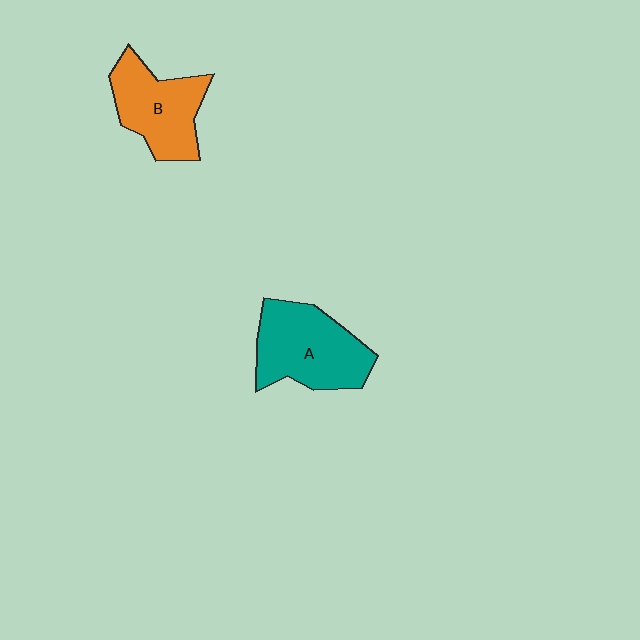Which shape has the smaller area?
Shape B (orange).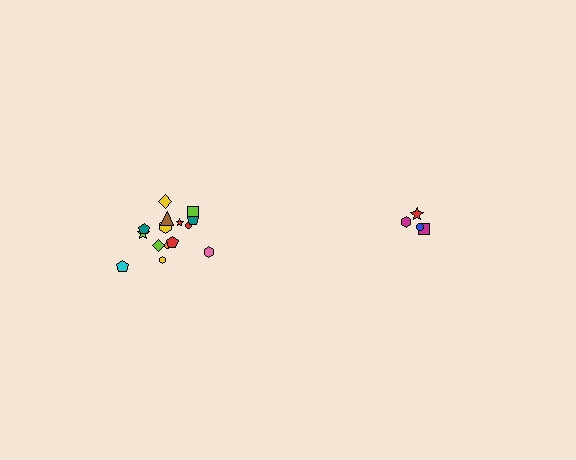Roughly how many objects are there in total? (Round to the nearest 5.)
Roughly 20 objects in total.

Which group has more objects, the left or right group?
The left group.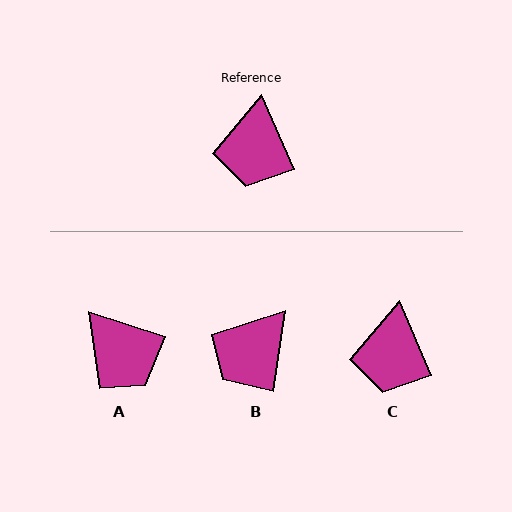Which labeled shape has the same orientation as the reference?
C.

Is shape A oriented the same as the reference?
No, it is off by about 48 degrees.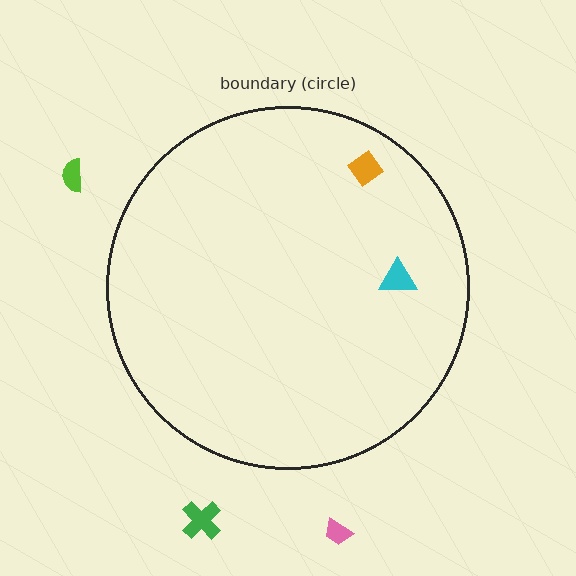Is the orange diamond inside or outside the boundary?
Inside.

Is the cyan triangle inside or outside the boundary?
Inside.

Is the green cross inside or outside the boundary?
Outside.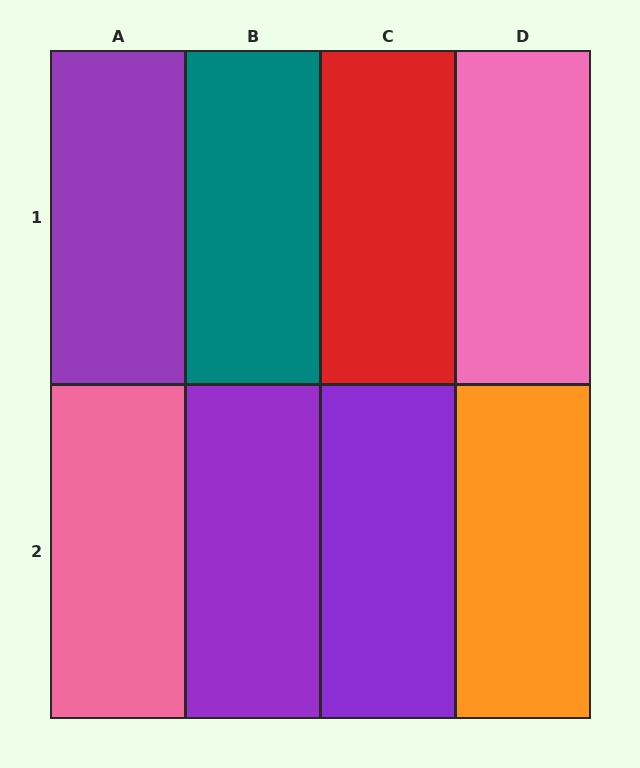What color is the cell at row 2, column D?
Orange.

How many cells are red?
1 cell is red.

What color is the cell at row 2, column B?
Purple.